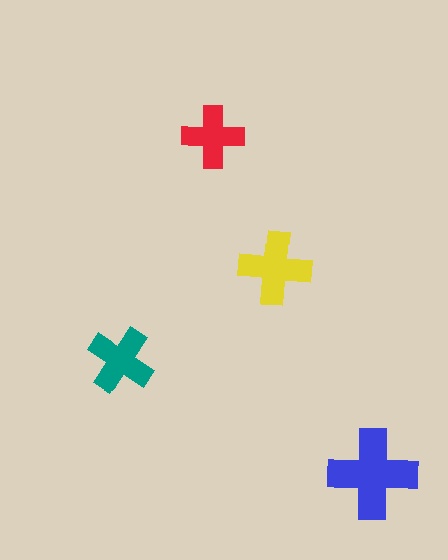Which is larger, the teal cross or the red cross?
The teal one.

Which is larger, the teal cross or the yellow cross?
The yellow one.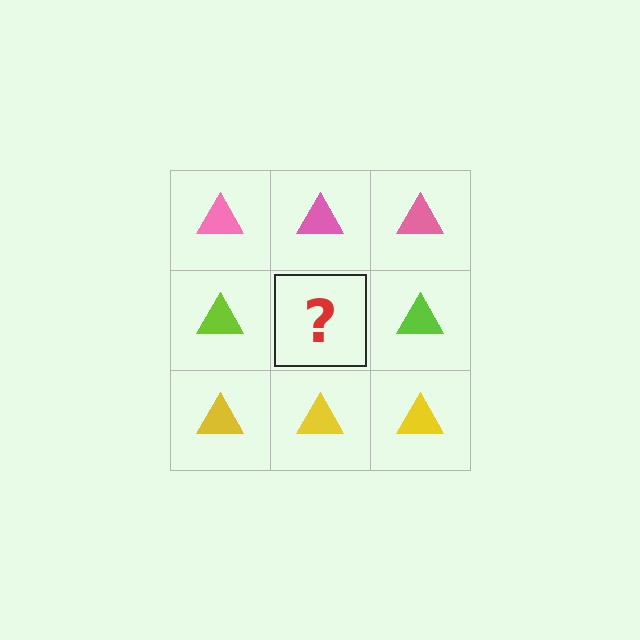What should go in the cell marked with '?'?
The missing cell should contain a lime triangle.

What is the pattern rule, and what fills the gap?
The rule is that each row has a consistent color. The gap should be filled with a lime triangle.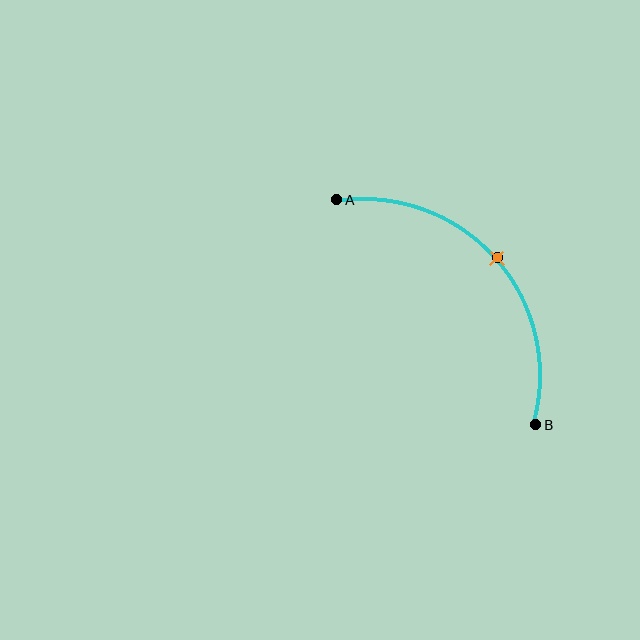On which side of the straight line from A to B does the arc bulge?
The arc bulges above and to the right of the straight line connecting A and B.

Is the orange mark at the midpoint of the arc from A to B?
Yes. The orange mark lies on the arc at equal arc-length from both A and B — it is the arc midpoint.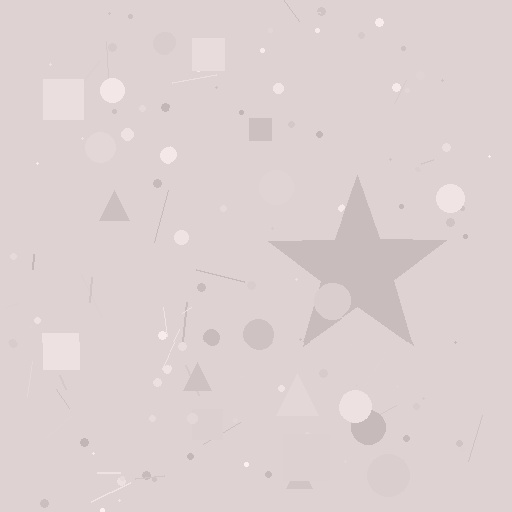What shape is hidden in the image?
A star is hidden in the image.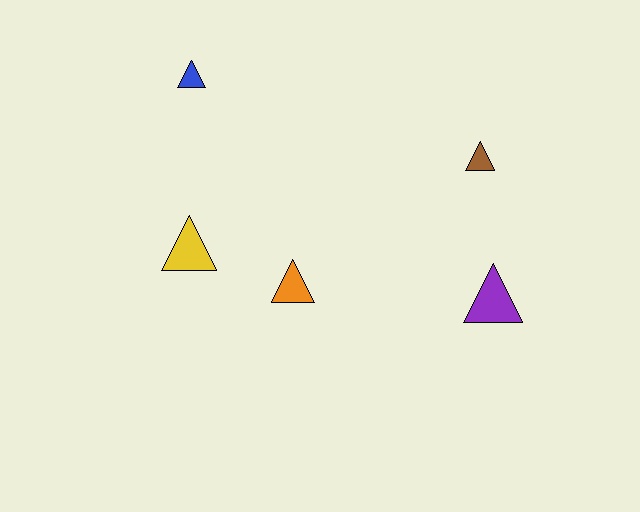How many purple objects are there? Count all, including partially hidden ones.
There is 1 purple object.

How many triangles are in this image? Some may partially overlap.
There are 5 triangles.